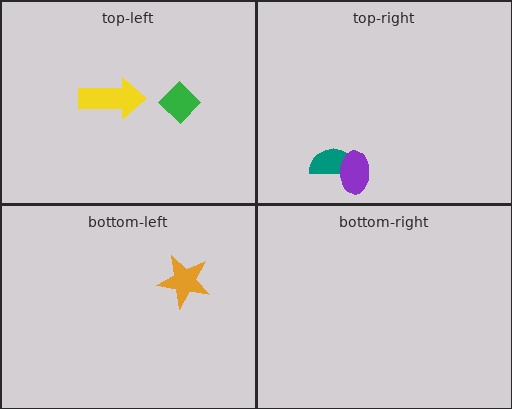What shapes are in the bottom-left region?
The orange star.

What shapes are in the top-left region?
The yellow arrow, the green diamond.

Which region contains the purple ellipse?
The top-right region.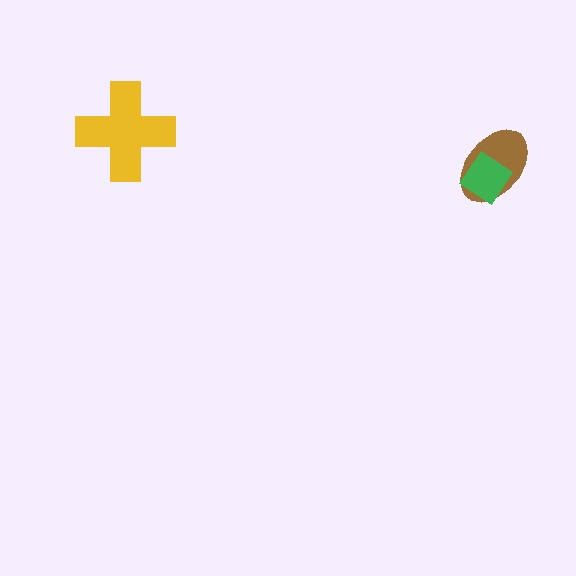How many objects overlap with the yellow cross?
0 objects overlap with the yellow cross.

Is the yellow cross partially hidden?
No, no other shape covers it.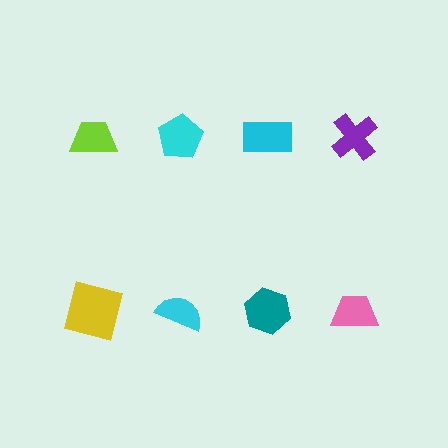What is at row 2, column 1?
A yellow square.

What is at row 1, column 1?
A lime trapezoid.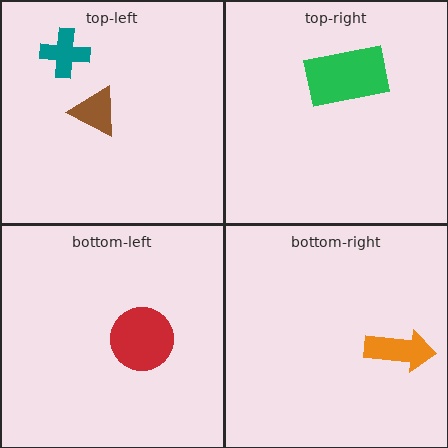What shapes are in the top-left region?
The teal cross, the brown triangle.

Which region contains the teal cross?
The top-left region.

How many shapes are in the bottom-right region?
1.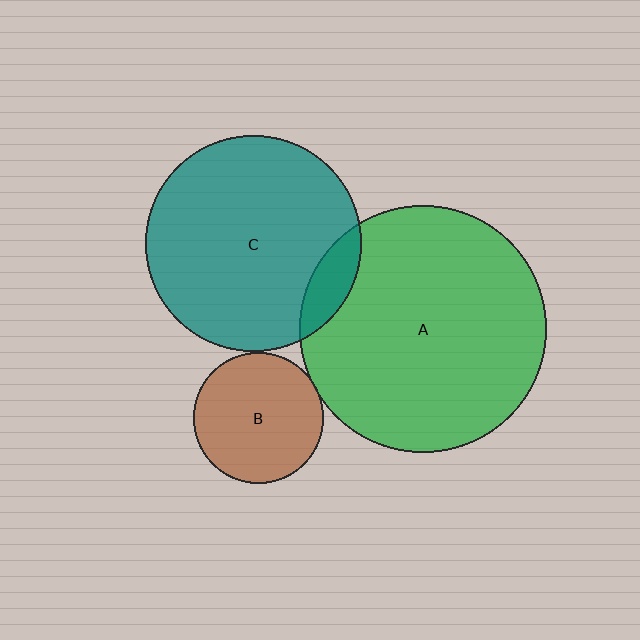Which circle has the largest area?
Circle A (green).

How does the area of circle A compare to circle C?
Approximately 1.3 times.